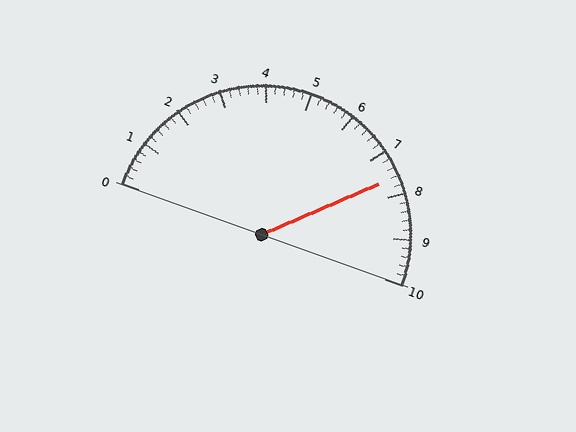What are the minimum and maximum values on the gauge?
The gauge ranges from 0 to 10.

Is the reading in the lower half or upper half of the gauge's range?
The reading is in the upper half of the range (0 to 10).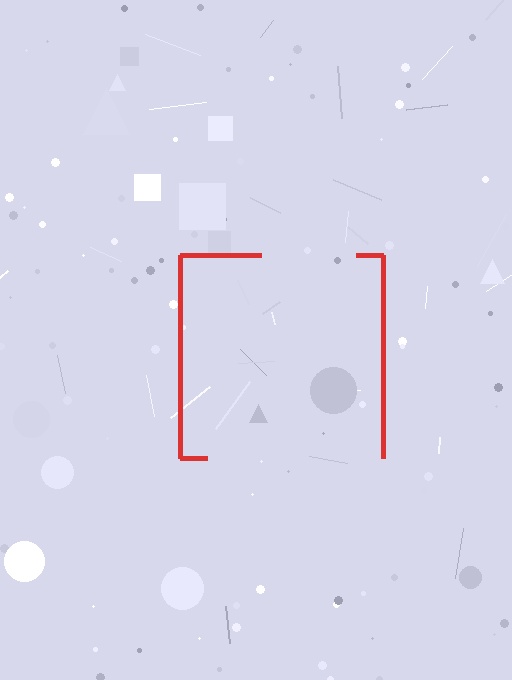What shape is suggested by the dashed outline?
The dashed outline suggests a square.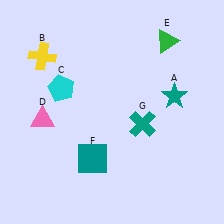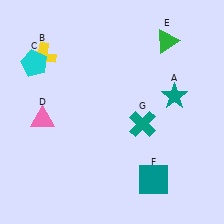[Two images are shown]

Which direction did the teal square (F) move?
The teal square (F) moved right.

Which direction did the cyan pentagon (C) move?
The cyan pentagon (C) moved left.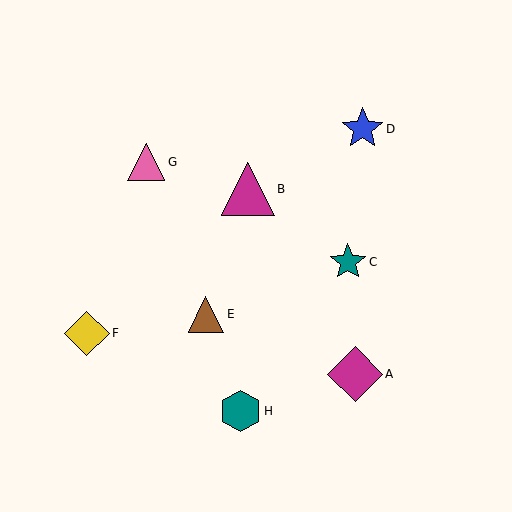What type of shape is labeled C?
Shape C is a teal star.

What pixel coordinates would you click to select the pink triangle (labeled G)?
Click at (146, 162) to select the pink triangle G.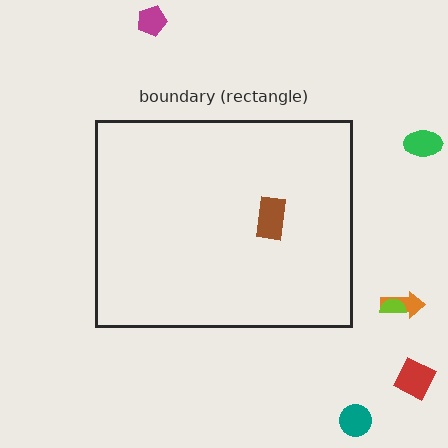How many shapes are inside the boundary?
1 inside, 6 outside.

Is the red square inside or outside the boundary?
Outside.